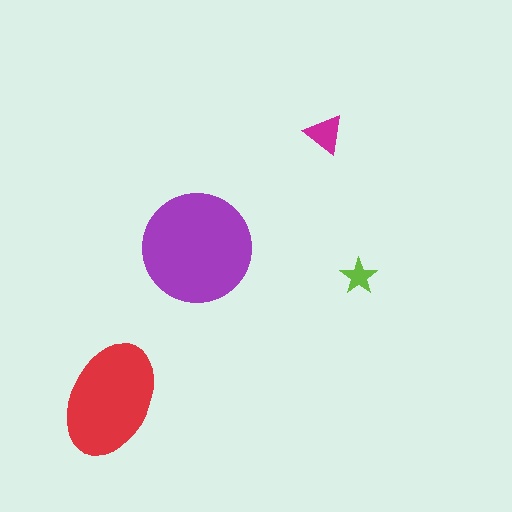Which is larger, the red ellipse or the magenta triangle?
The red ellipse.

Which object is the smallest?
The lime star.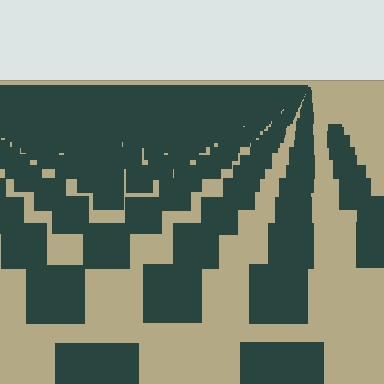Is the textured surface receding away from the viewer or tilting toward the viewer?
The surface is receding away from the viewer. Texture elements get smaller and denser toward the top.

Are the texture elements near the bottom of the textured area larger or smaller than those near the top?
Larger. Near the bottom, elements are closer to the viewer and appear at a bigger on-screen size.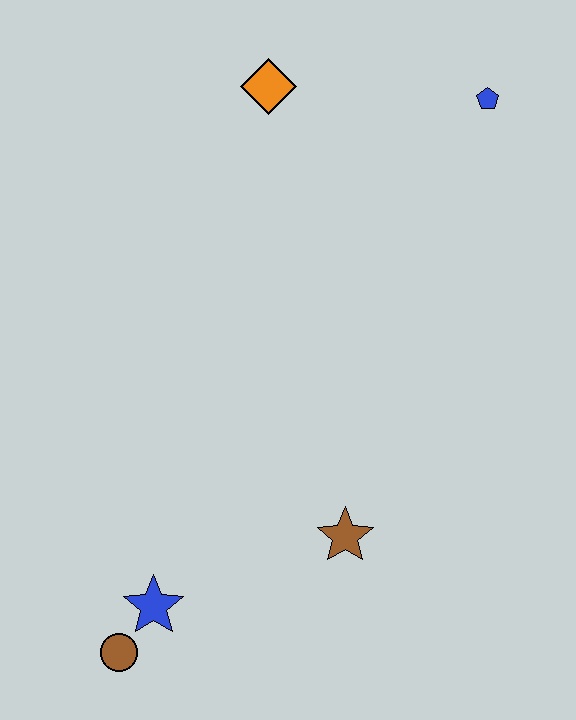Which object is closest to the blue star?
The brown circle is closest to the blue star.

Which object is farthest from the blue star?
The blue pentagon is farthest from the blue star.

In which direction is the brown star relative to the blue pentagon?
The brown star is below the blue pentagon.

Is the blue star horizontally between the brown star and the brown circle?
Yes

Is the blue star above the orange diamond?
No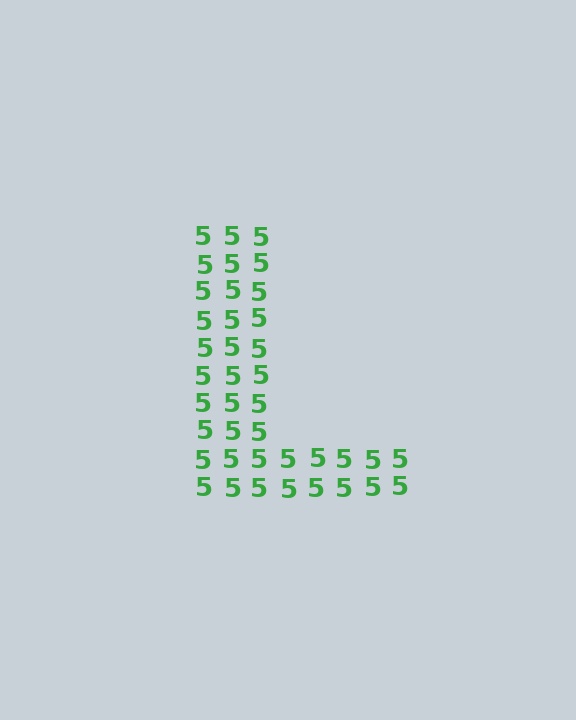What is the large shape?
The large shape is the letter L.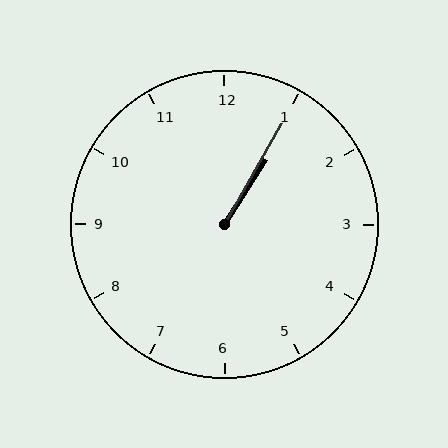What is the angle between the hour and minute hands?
Approximately 2 degrees.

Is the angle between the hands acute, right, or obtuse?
It is acute.